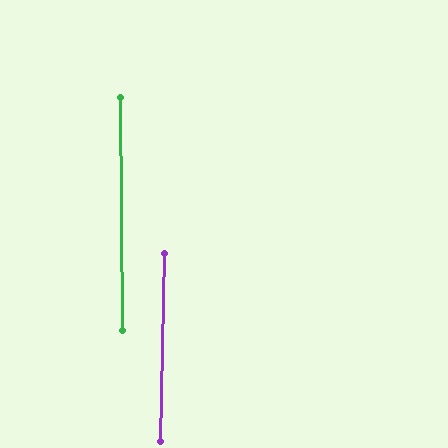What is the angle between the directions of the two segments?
Approximately 2 degrees.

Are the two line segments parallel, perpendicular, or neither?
Parallel — their directions differ by only 1.8°.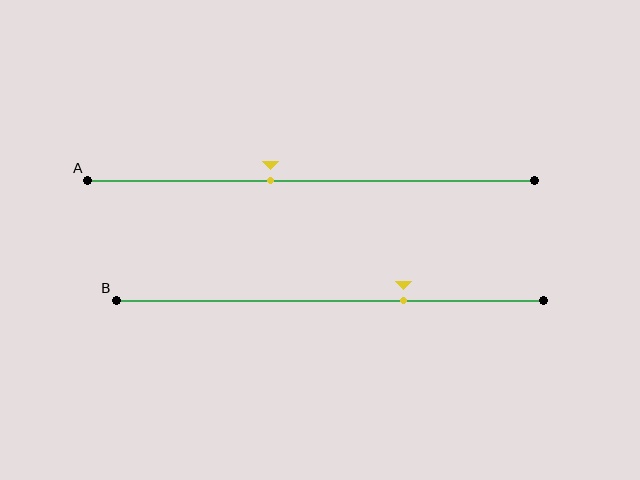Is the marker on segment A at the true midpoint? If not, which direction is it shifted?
No, the marker on segment A is shifted to the left by about 9% of the segment length.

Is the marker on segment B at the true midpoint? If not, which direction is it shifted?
No, the marker on segment B is shifted to the right by about 17% of the segment length.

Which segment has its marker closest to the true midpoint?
Segment A has its marker closest to the true midpoint.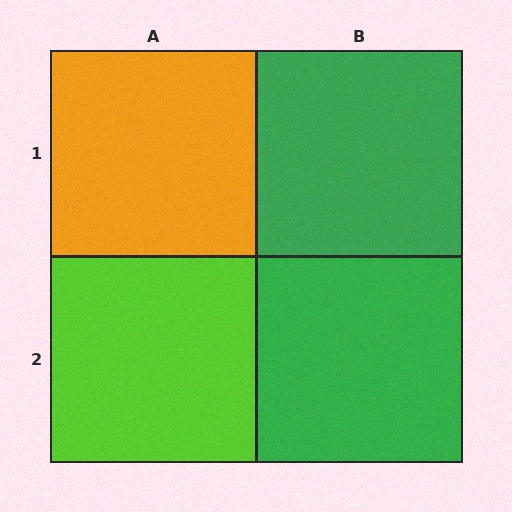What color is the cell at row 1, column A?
Orange.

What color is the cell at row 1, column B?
Green.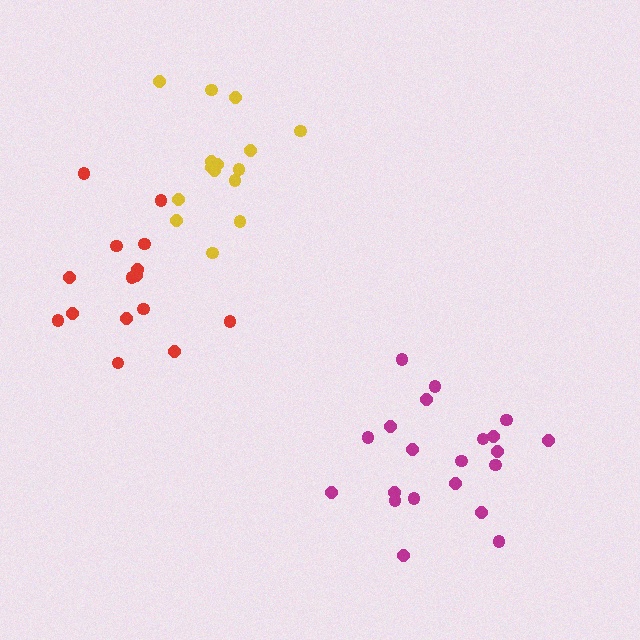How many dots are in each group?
Group 1: 15 dots, Group 2: 21 dots, Group 3: 15 dots (51 total).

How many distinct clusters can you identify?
There are 3 distinct clusters.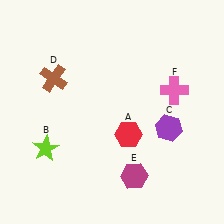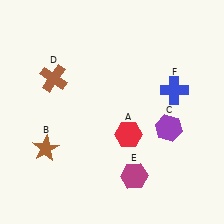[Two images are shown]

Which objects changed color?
B changed from lime to brown. F changed from pink to blue.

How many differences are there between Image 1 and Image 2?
There are 2 differences between the two images.